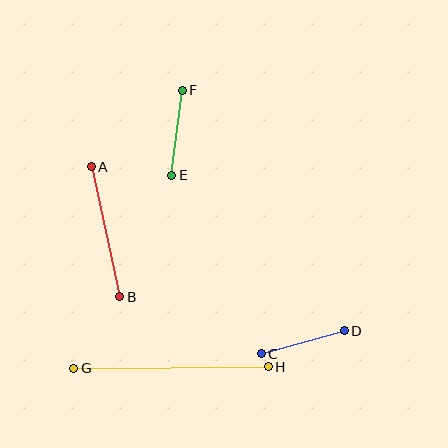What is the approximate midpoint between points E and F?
The midpoint is at approximately (177, 133) pixels.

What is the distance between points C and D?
The distance is approximately 86 pixels.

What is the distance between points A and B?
The distance is approximately 133 pixels.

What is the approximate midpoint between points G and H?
The midpoint is at approximately (171, 368) pixels.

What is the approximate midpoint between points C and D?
The midpoint is at approximately (303, 342) pixels.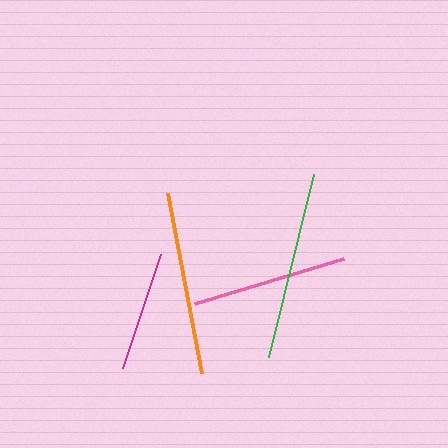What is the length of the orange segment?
The orange segment is approximately 183 pixels long.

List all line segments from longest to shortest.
From longest to shortest: green, orange, pink, magenta.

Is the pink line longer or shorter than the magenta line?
The pink line is longer than the magenta line.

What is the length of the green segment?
The green segment is approximately 188 pixels long.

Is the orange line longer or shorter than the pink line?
The orange line is longer than the pink line.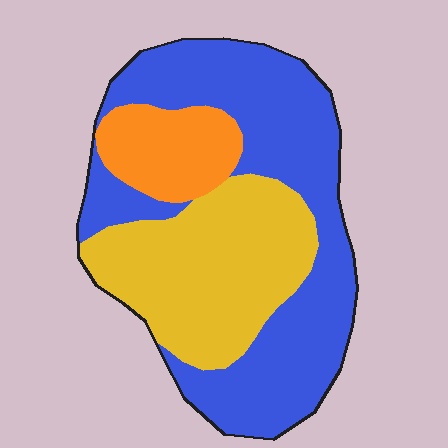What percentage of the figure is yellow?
Yellow covers 34% of the figure.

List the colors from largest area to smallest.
From largest to smallest: blue, yellow, orange.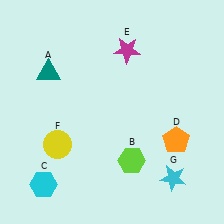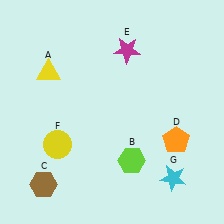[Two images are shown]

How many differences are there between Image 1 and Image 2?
There are 2 differences between the two images.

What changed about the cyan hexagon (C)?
In Image 1, C is cyan. In Image 2, it changed to brown.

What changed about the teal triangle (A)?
In Image 1, A is teal. In Image 2, it changed to yellow.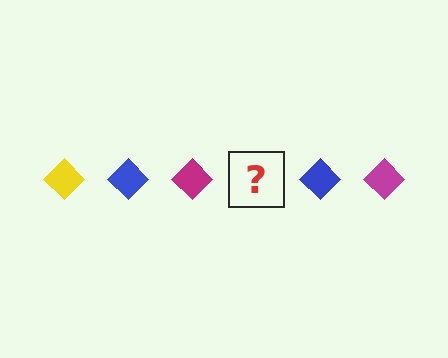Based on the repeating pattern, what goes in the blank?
The blank should be a yellow diamond.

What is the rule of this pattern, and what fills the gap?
The rule is that the pattern cycles through yellow, blue, magenta diamonds. The gap should be filled with a yellow diamond.